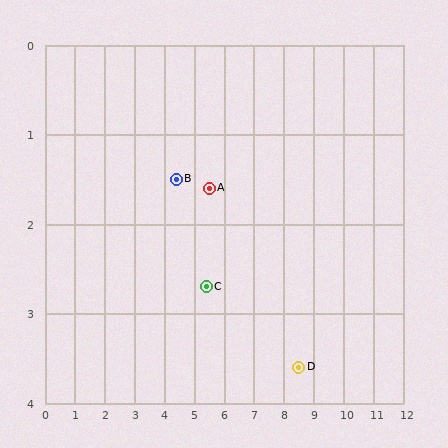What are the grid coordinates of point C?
Point C is at approximately (5.4, 2.7).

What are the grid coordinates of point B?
Point B is at approximately (4.4, 1.5).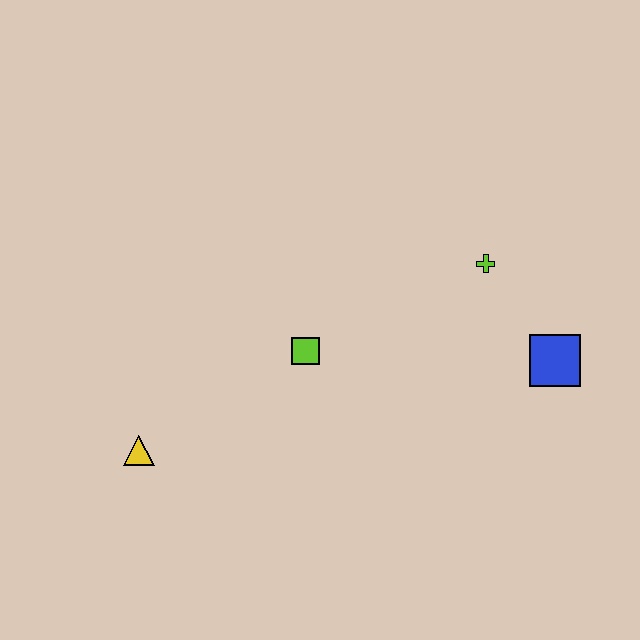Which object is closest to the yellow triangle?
The lime square is closest to the yellow triangle.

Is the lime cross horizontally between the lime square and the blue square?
Yes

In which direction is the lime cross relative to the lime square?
The lime cross is to the right of the lime square.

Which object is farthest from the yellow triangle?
The blue square is farthest from the yellow triangle.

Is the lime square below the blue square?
No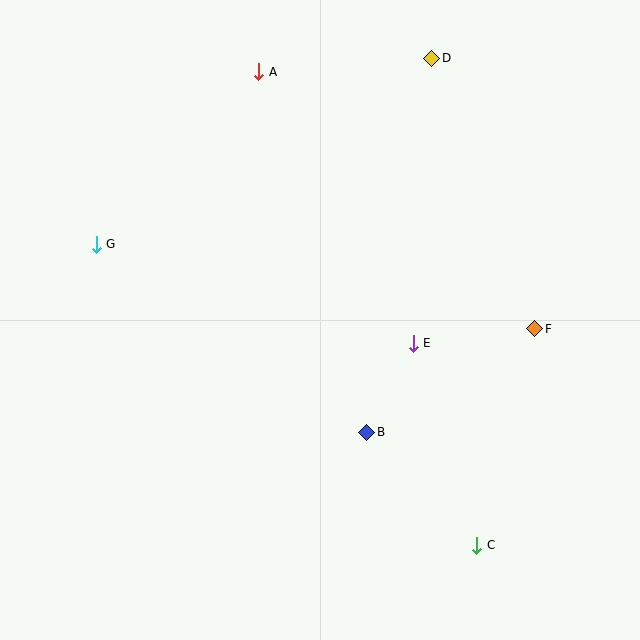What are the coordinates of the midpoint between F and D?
The midpoint between F and D is at (483, 193).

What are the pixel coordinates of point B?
Point B is at (367, 432).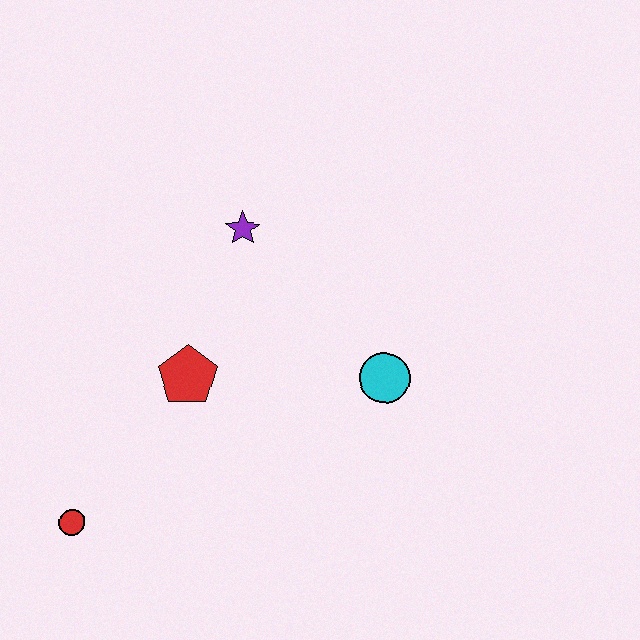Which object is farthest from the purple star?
The red circle is farthest from the purple star.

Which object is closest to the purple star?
The red pentagon is closest to the purple star.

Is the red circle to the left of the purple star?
Yes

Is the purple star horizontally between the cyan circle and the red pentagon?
Yes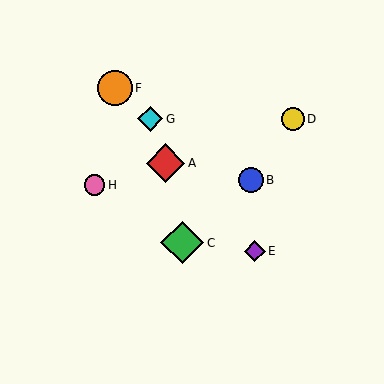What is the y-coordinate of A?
Object A is at y≈163.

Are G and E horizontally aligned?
No, G is at y≈119 and E is at y≈251.